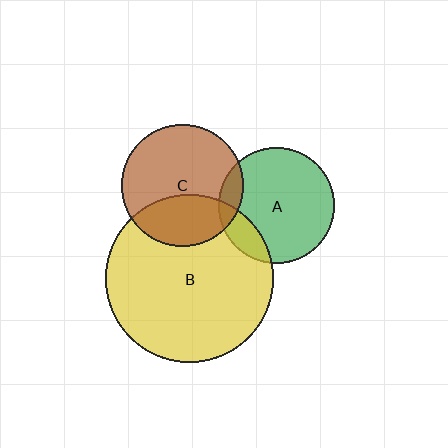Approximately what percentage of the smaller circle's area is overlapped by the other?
Approximately 15%.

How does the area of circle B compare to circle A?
Approximately 2.1 times.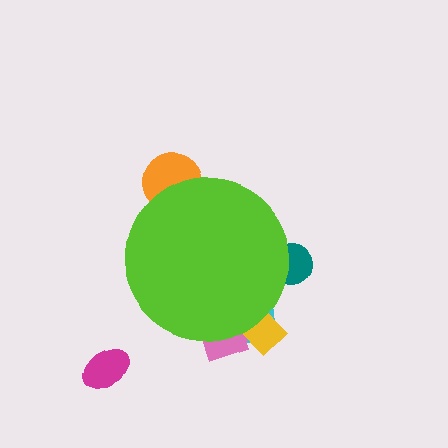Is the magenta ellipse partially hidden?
No, the magenta ellipse is fully visible.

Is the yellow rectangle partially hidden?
Yes, the yellow rectangle is partially hidden behind the lime circle.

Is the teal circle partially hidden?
Yes, the teal circle is partially hidden behind the lime circle.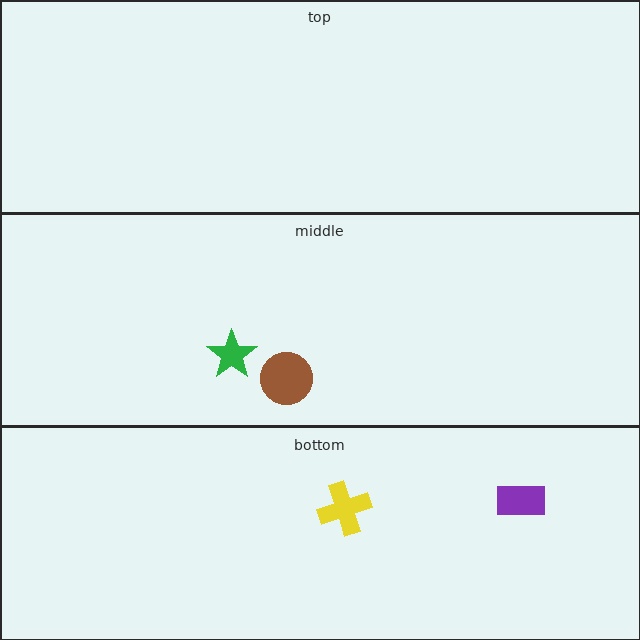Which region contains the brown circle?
The middle region.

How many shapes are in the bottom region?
2.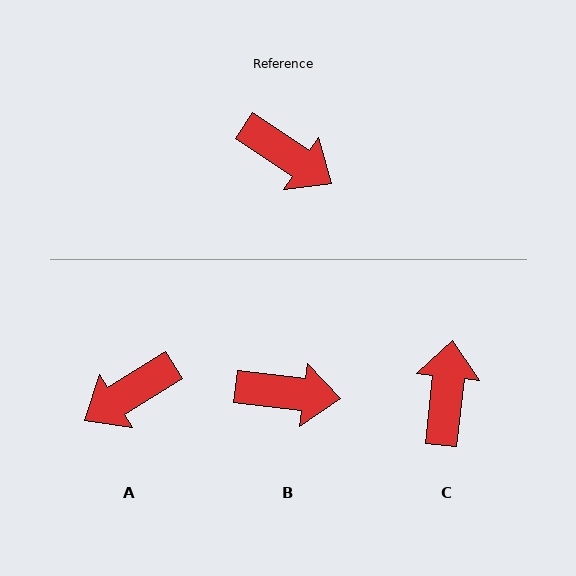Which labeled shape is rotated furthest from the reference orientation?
C, about 118 degrees away.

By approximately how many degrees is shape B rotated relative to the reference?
Approximately 27 degrees counter-clockwise.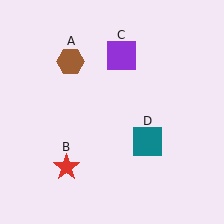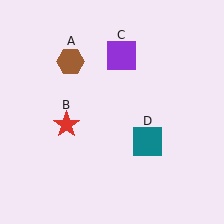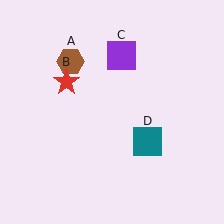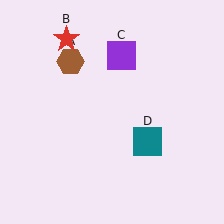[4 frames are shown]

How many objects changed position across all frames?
1 object changed position: red star (object B).